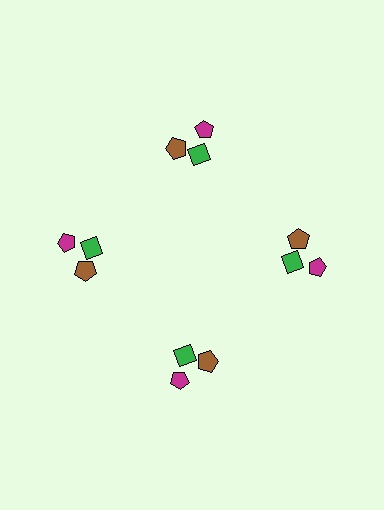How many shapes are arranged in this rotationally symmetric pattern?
There are 12 shapes, arranged in 4 groups of 3.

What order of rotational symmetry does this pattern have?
This pattern has 4-fold rotational symmetry.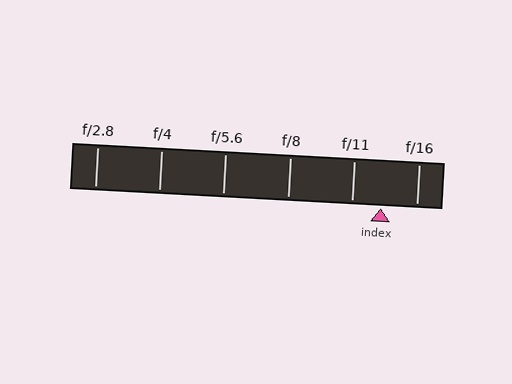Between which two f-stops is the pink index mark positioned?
The index mark is between f/11 and f/16.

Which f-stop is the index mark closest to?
The index mark is closest to f/11.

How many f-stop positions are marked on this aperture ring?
There are 6 f-stop positions marked.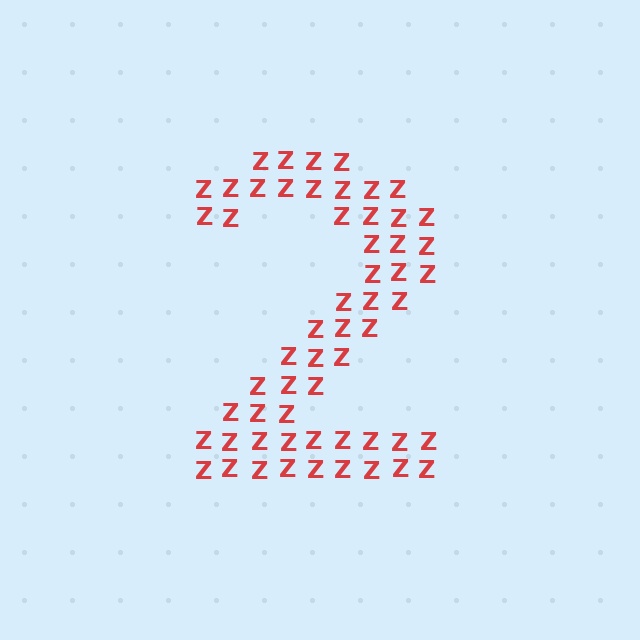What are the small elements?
The small elements are letter Z's.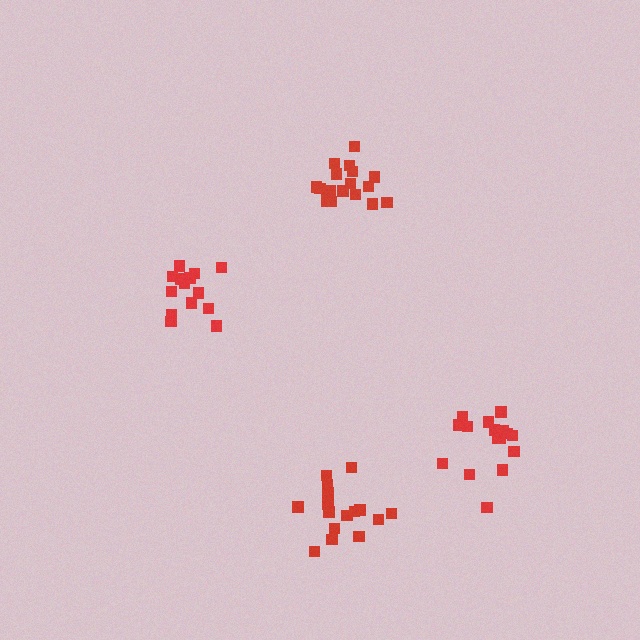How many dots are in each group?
Group 1: 16 dots, Group 2: 19 dots, Group 3: 16 dots, Group 4: 14 dots (65 total).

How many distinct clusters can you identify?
There are 4 distinct clusters.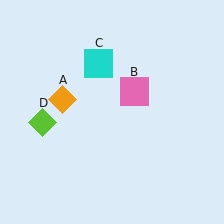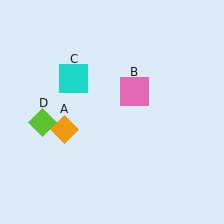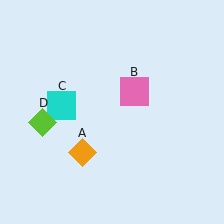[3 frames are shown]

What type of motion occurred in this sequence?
The orange diamond (object A), cyan square (object C) rotated counterclockwise around the center of the scene.